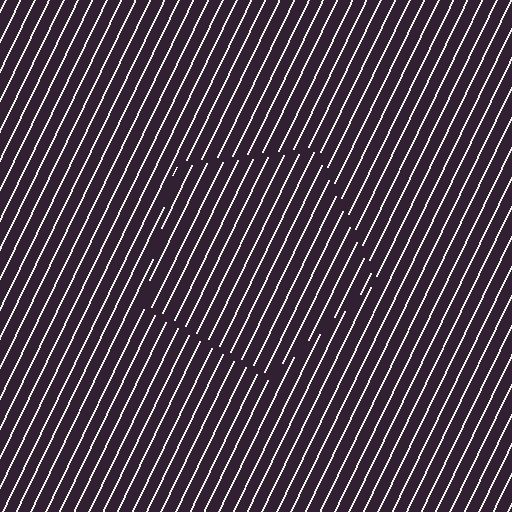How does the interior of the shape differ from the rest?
The interior of the shape contains the same grating, shifted by half a period — the contour is defined by the phase discontinuity where line-ends from the inner and outer gratings abut.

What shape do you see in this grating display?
An illusory pentagon. The interior of the shape contains the same grating, shifted by half a period — the contour is defined by the phase discontinuity where line-ends from the inner and outer gratings abut.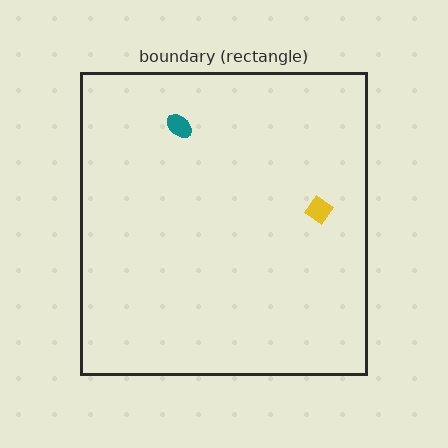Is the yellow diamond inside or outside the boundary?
Inside.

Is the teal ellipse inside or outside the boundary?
Inside.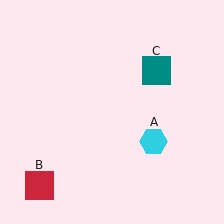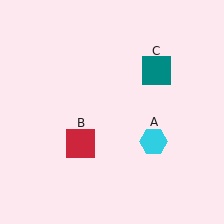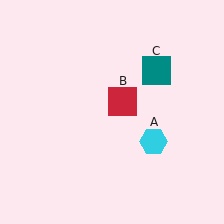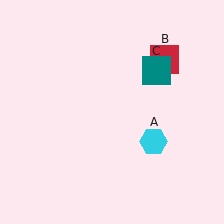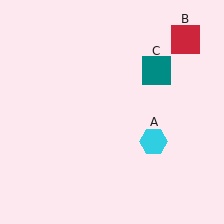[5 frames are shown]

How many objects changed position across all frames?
1 object changed position: red square (object B).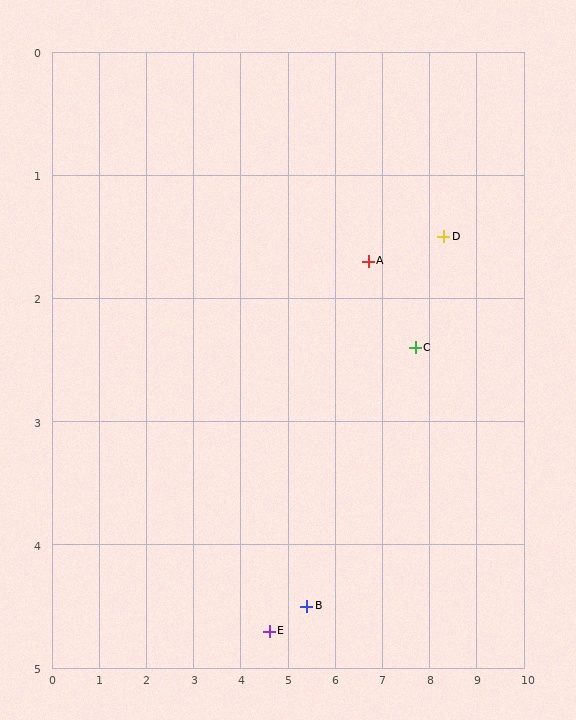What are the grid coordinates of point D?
Point D is at approximately (8.3, 1.5).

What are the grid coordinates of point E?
Point E is at approximately (4.6, 4.7).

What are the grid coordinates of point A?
Point A is at approximately (6.7, 1.7).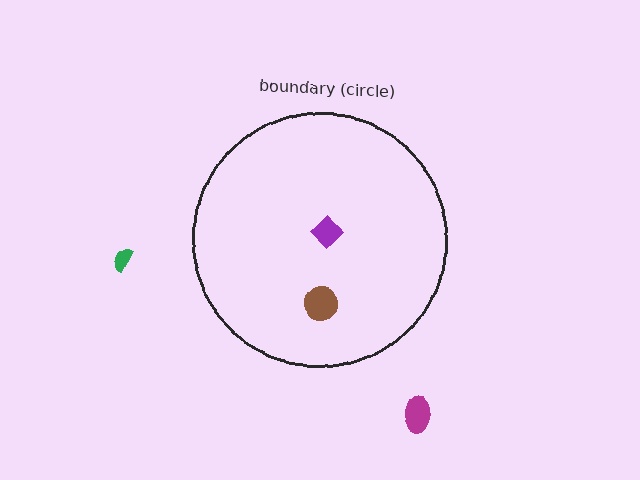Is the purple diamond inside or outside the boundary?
Inside.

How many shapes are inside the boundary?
2 inside, 2 outside.